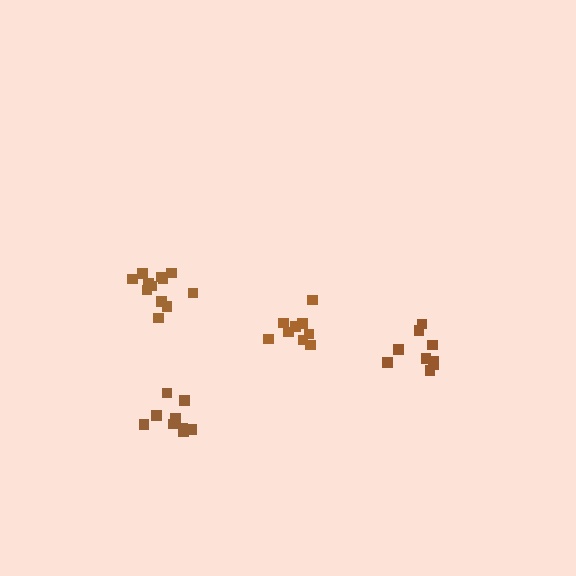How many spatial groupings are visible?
There are 4 spatial groupings.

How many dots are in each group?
Group 1: 10 dots, Group 2: 9 dots, Group 3: 12 dots, Group 4: 9 dots (40 total).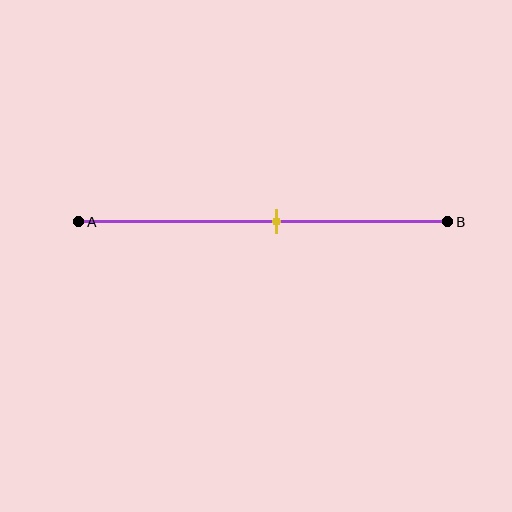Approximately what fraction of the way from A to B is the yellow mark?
The yellow mark is approximately 55% of the way from A to B.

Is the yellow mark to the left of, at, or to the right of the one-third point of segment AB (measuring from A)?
The yellow mark is to the right of the one-third point of segment AB.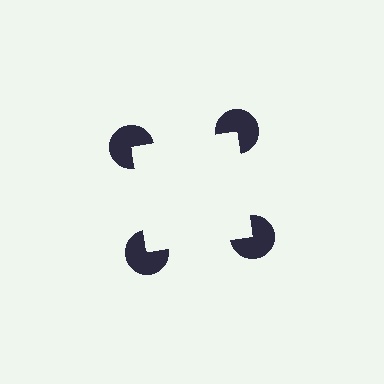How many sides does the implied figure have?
4 sides.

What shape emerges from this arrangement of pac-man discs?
An illusory square — its edges are inferred from the aligned wedge cuts in the pac-man discs, not physically drawn.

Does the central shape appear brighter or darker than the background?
It typically appears slightly brighter than the background, even though no actual brightness change is drawn.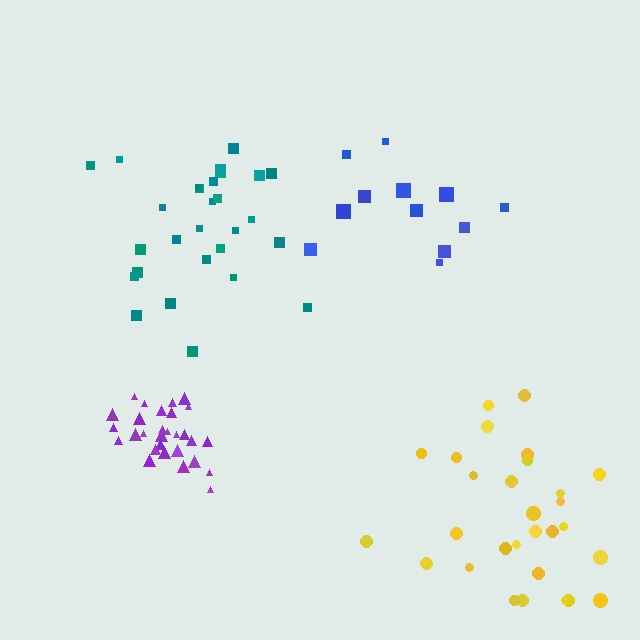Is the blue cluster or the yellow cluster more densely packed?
Yellow.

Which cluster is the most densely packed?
Purple.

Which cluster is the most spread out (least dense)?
Blue.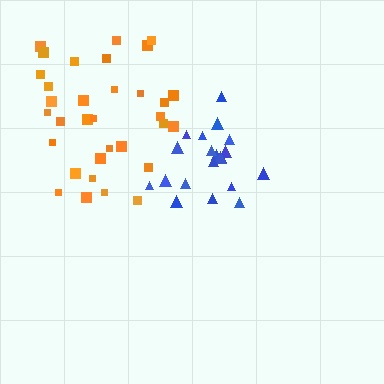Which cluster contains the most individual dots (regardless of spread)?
Orange (33).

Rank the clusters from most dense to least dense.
blue, orange.